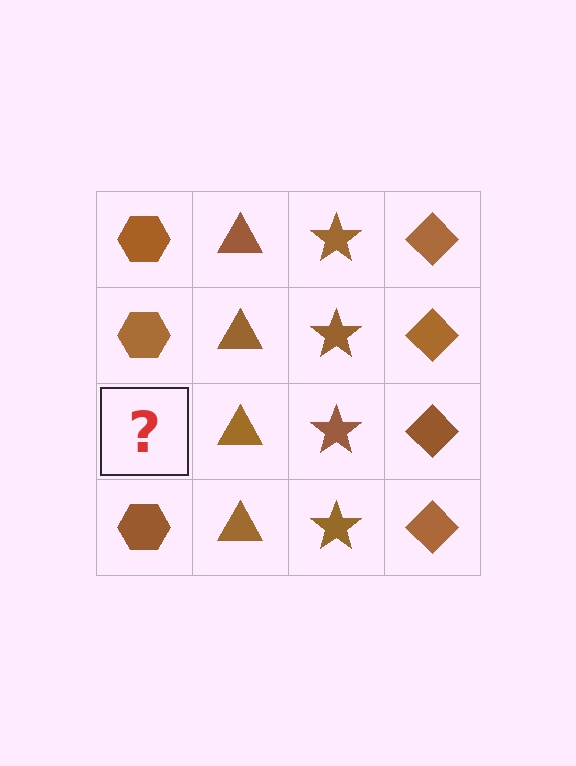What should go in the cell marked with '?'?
The missing cell should contain a brown hexagon.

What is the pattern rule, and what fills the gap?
The rule is that each column has a consistent shape. The gap should be filled with a brown hexagon.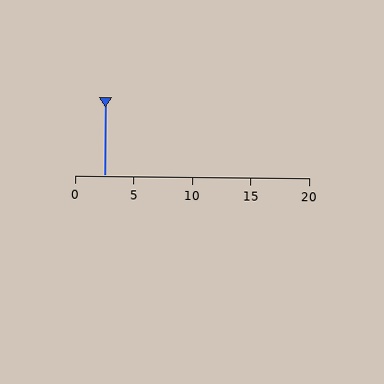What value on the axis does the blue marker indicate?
The marker indicates approximately 2.5.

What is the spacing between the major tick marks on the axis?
The major ticks are spaced 5 apart.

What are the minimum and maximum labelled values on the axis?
The axis runs from 0 to 20.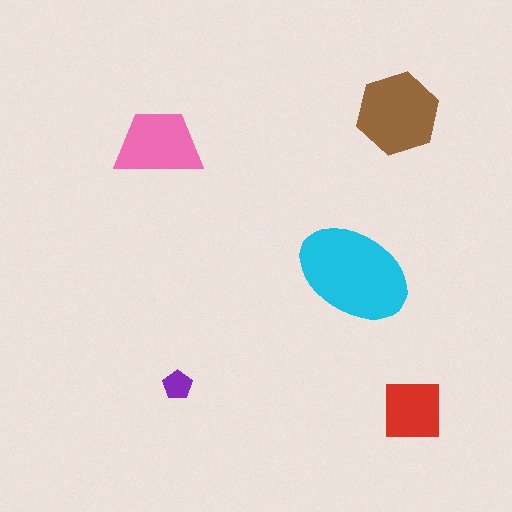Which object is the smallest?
The purple pentagon.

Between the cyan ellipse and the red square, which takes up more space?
The cyan ellipse.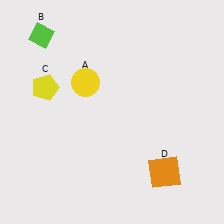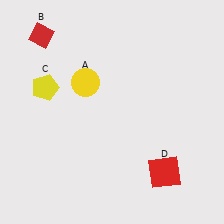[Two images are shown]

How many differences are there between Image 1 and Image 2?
There are 2 differences between the two images.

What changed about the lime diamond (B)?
In Image 1, B is lime. In Image 2, it changed to red.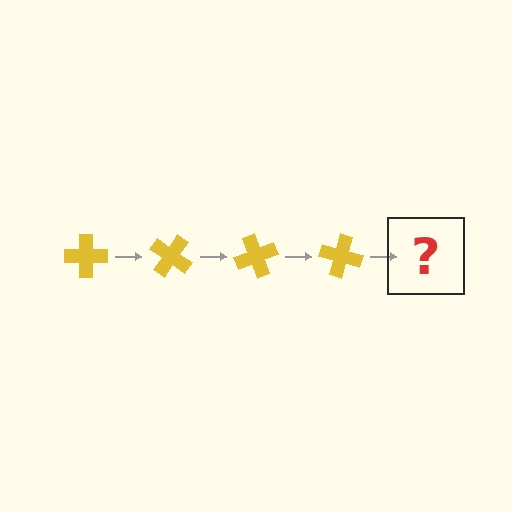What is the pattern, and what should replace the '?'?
The pattern is that the cross rotates 35 degrees each step. The '?' should be a yellow cross rotated 140 degrees.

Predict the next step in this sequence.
The next step is a yellow cross rotated 140 degrees.